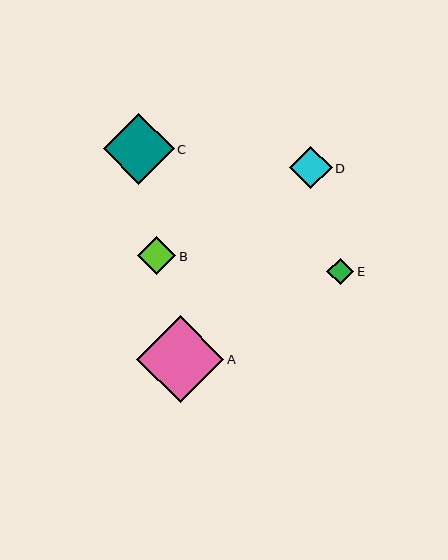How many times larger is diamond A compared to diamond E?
Diamond A is approximately 3.3 times the size of diamond E.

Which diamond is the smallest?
Diamond E is the smallest with a size of approximately 27 pixels.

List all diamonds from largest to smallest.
From largest to smallest: A, C, D, B, E.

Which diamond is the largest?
Diamond A is the largest with a size of approximately 87 pixels.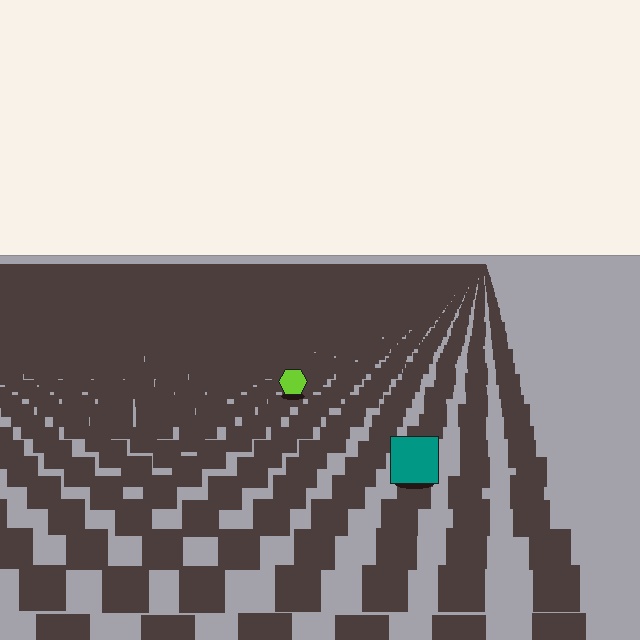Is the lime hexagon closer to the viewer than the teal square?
No. The teal square is closer — you can tell from the texture gradient: the ground texture is coarser near it.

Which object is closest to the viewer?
The teal square is closest. The texture marks near it are larger and more spread out.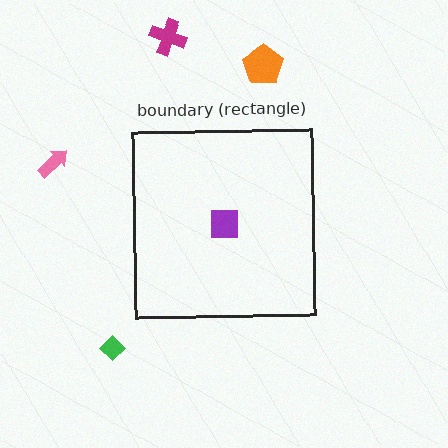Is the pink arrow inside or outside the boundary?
Outside.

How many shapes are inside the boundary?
1 inside, 4 outside.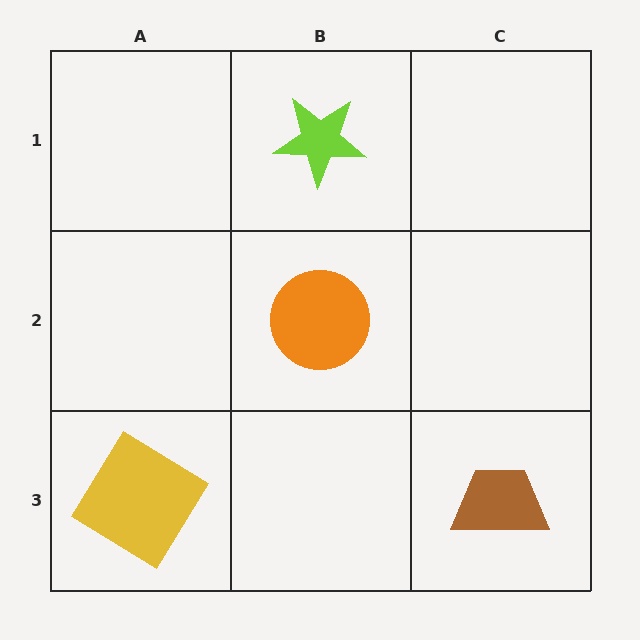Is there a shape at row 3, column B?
No, that cell is empty.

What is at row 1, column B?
A lime star.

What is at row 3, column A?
A yellow diamond.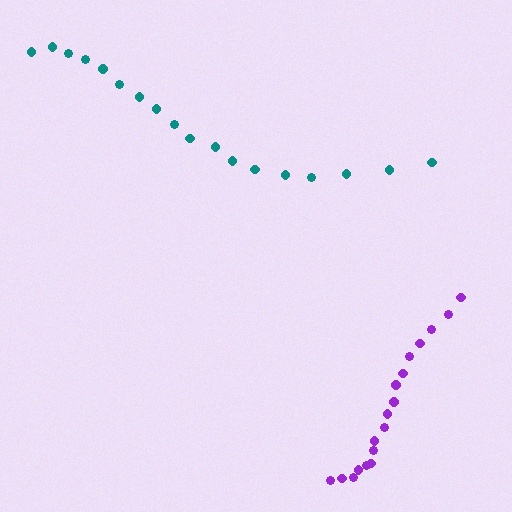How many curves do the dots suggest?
There are 2 distinct paths.